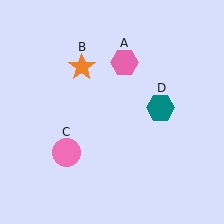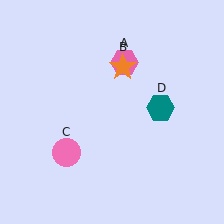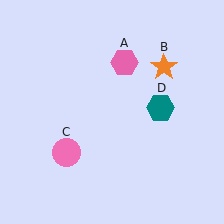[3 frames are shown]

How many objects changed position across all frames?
1 object changed position: orange star (object B).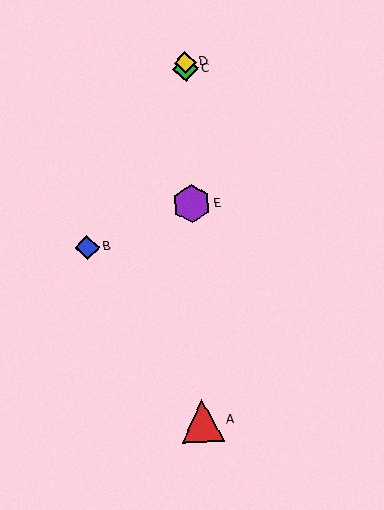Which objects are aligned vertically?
Objects A, C, D, E are aligned vertically.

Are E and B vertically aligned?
No, E is at x≈192 and B is at x≈87.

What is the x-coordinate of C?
Object C is at x≈185.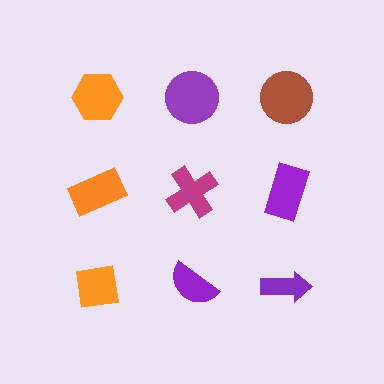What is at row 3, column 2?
A purple semicircle.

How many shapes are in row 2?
3 shapes.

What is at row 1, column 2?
A purple circle.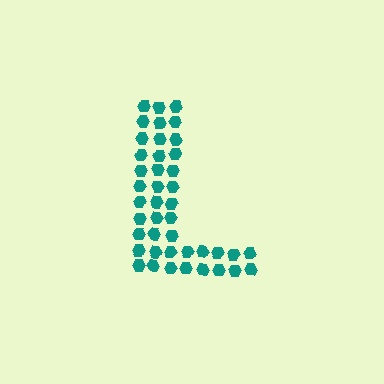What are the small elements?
The small elements are hexagons.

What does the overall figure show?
The overall figure shows the letter L.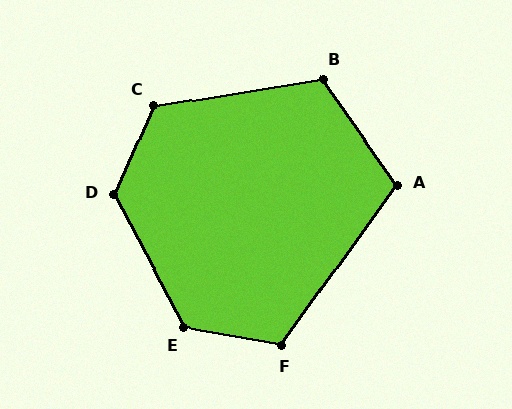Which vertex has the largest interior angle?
D, at approximately 128 degrees.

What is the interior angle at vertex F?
Approximately 116 degrees (obtuse).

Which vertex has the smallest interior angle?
A, at approximately 109 degrees.